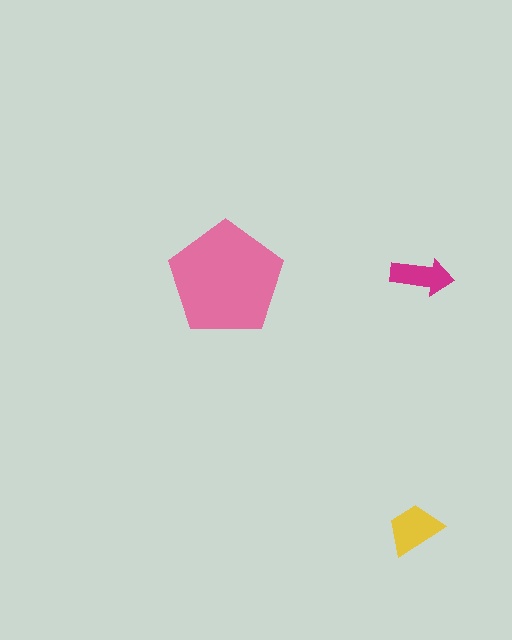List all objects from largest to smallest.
The pink pentagon, the yellow trapezoid, the magenta arrow.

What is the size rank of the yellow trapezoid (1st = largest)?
2nd.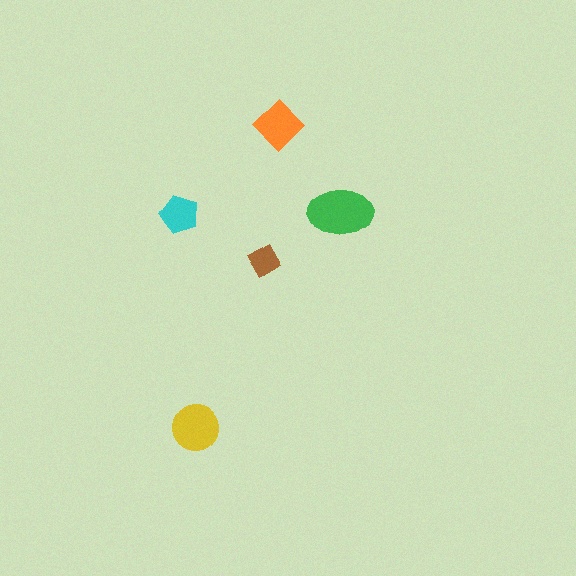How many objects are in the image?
There are 5 objects in the image.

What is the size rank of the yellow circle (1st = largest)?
2nd.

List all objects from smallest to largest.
The brown diamond, the cyan pentagon, the orange diamond, the yellow circle, the green ellipse.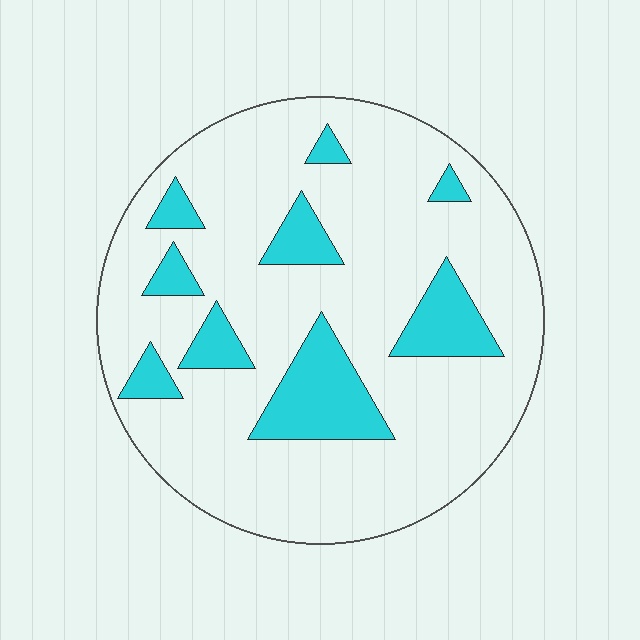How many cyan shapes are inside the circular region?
9.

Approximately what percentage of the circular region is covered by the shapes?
Approximately 20%.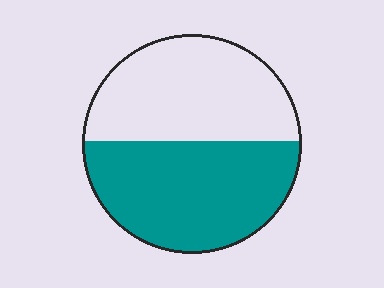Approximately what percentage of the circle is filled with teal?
Approximately 50%.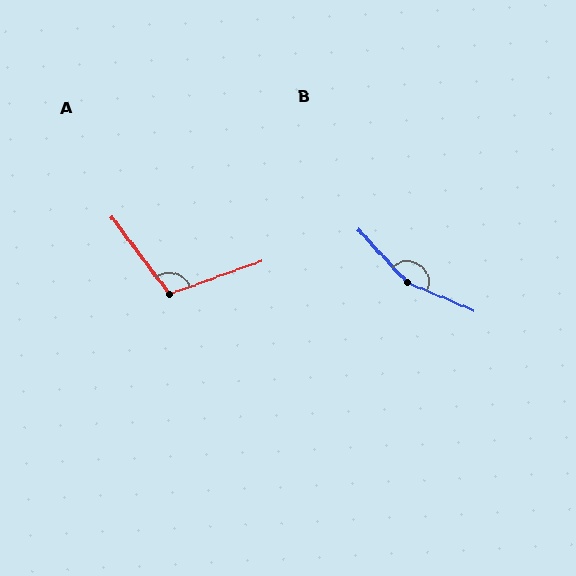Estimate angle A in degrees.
Approximately 108 degrees.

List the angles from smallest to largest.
A (108°), B (155°).